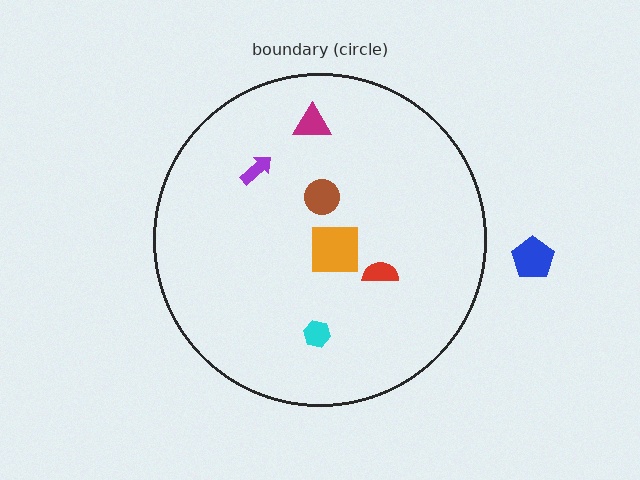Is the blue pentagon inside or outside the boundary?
Outside.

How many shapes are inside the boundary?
6 inside, 1 outside.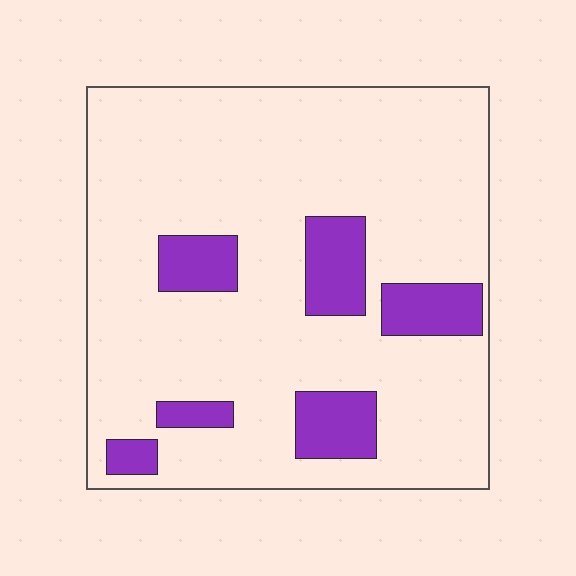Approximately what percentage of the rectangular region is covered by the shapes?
Approximately 15%.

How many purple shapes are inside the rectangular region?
6.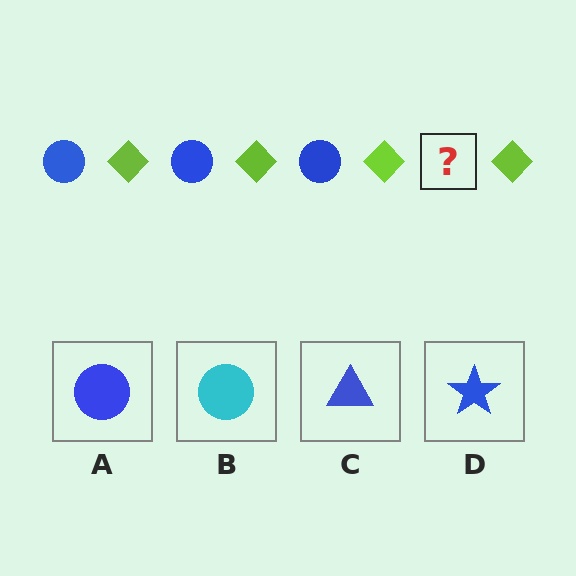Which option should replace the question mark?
Option A.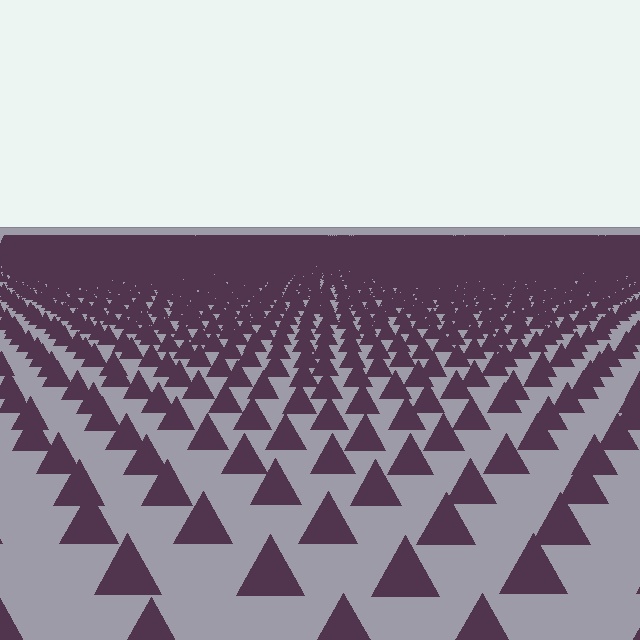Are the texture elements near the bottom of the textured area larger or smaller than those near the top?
Larger. Near the bottom, elements are closer to the viewer and appear at a bigger on-screen size.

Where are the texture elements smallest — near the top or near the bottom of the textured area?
Near the top.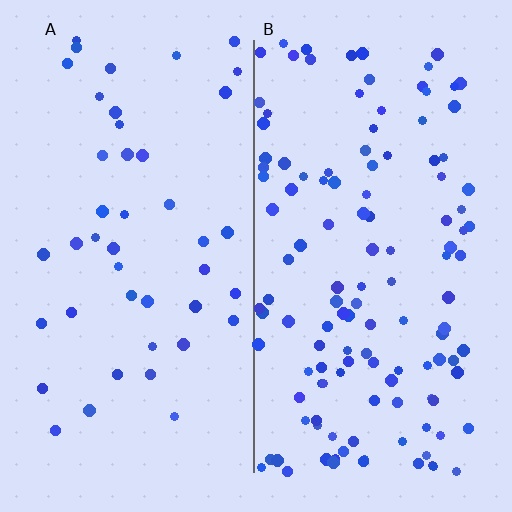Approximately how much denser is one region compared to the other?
Approximately 2.9× — region B over region A.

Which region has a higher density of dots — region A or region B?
B (the right).